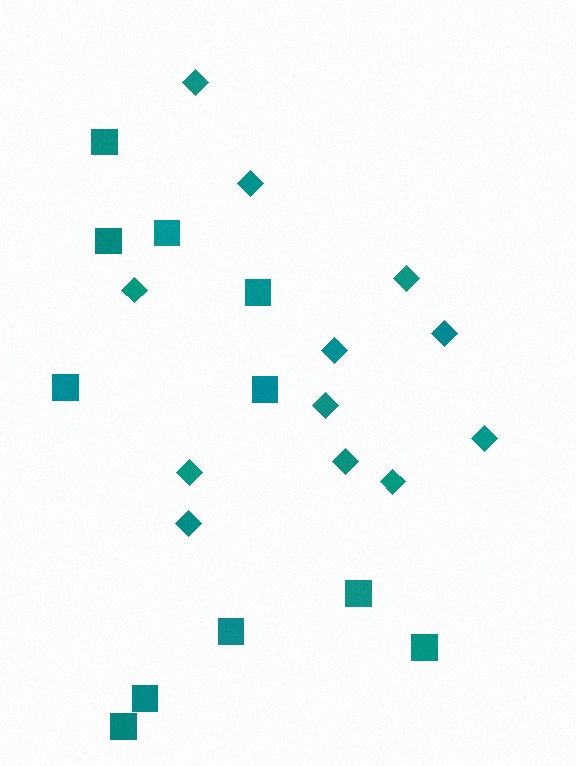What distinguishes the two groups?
There are 2 groups: one group of squares (11) and one group of diamonds (12).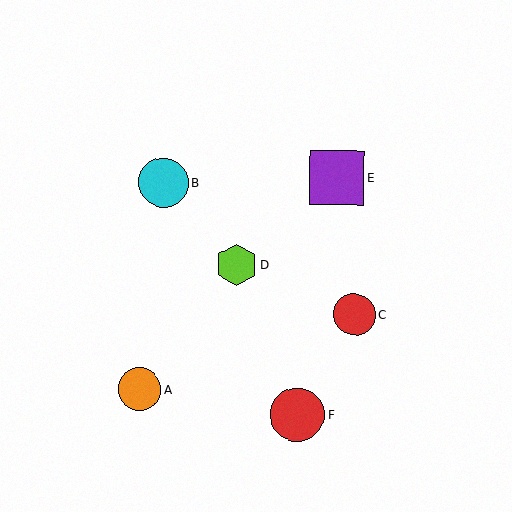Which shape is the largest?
The purple square (labeled E) is the largest.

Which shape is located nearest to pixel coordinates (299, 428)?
The red circle (labeled F) at (297, 415) is nearest to that location.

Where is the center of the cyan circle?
The center of the cyan circle is at (163, 183).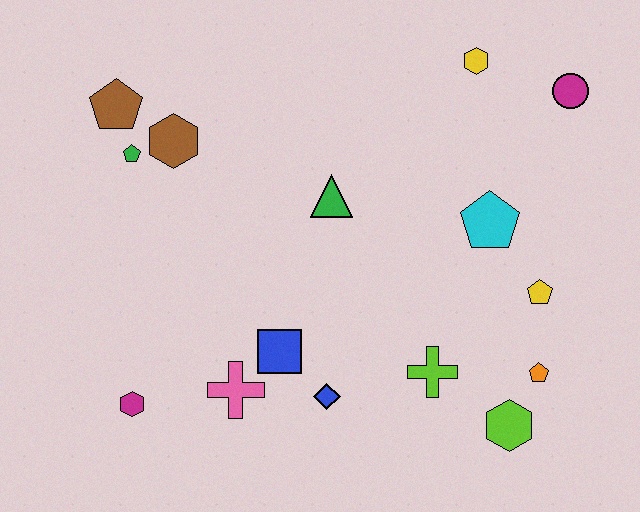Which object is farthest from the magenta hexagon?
The magenta circle is farthest from the magenta hexagon.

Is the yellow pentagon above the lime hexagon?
Yes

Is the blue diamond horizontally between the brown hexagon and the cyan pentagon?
Yes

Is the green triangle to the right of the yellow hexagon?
No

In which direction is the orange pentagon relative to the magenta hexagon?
The orange pentagon is to the right of the magenta hexagon.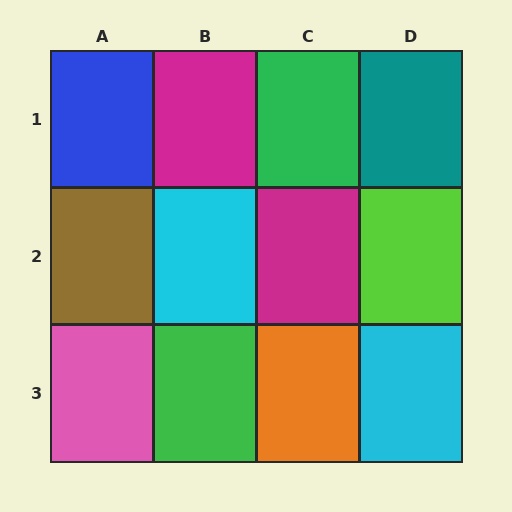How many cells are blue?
1 cell is blue.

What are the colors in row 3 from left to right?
Pink, green, orange, cyan.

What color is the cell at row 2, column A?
Brown.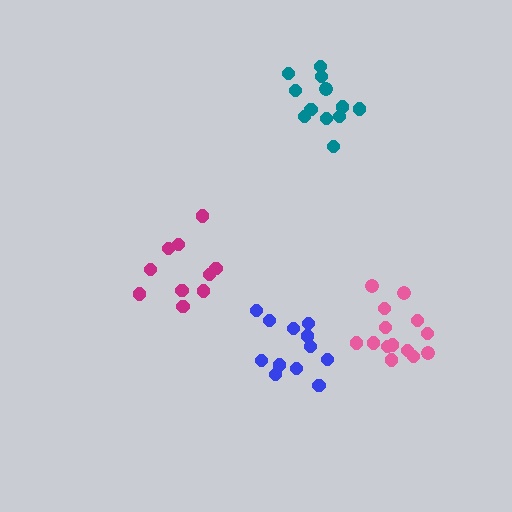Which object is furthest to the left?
The magenta cluster is leftmost.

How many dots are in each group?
Group 1: 12 dots, Group 2: 14 dots, Group 3: 10 dots, Group 4: 12 dots (48 total).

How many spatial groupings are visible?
There are 4 spatial groupings.